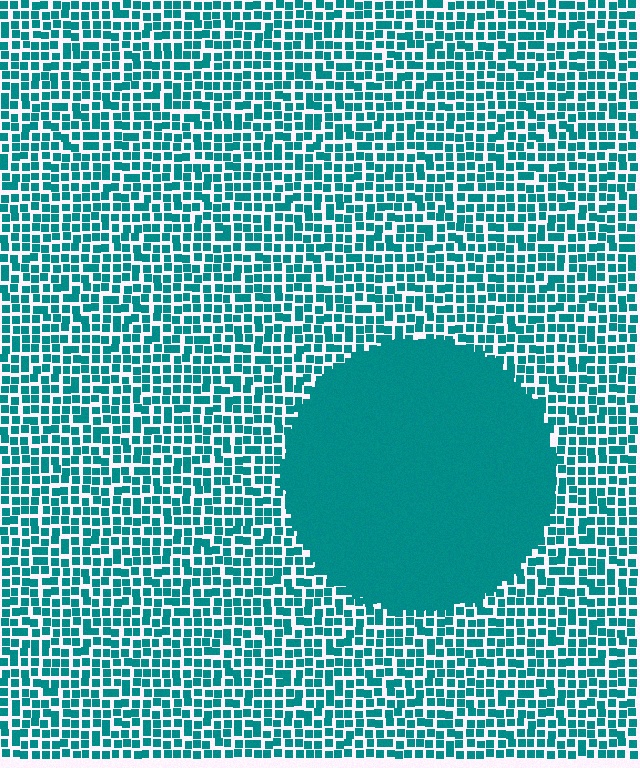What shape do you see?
I see a circle.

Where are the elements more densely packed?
The elements are more densely packed inside the circle boundary.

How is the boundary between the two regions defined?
The boundary is defined by a change in element density (approximately 2.9x ratio). All elements are the same color, size, and shape.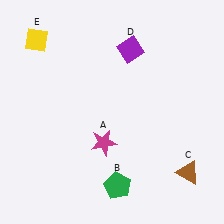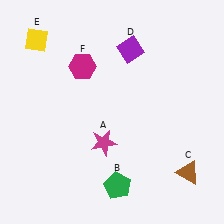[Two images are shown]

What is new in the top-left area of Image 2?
A magenta hexagon (F) was added in the top-left area of Image 2.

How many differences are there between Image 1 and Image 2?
There is 1 difference between the two images.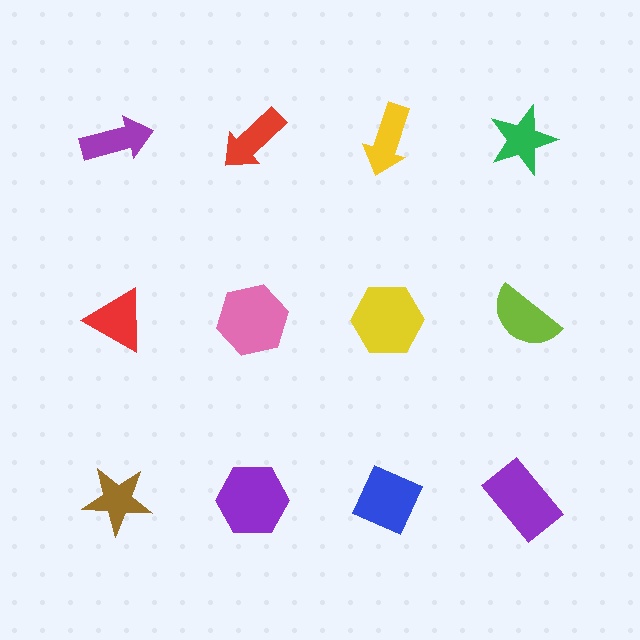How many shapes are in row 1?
4 shapes.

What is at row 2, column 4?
A lime semicircle.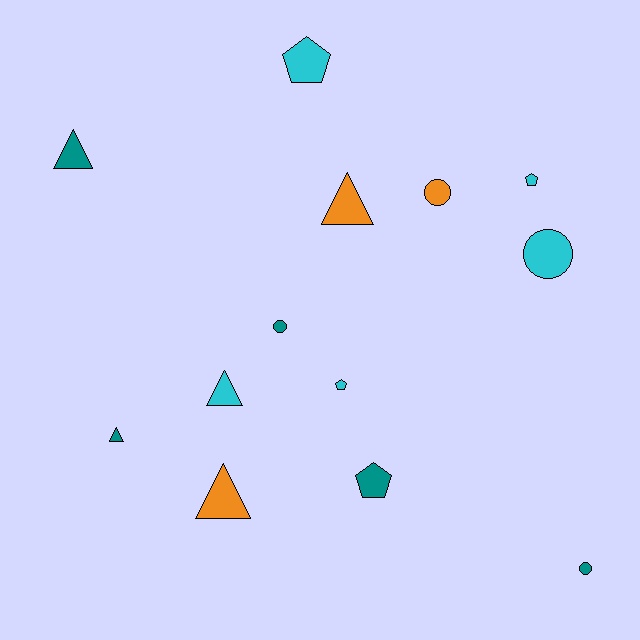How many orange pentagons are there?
There are no orange pentagons.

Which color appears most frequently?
Teal, with 5 objects.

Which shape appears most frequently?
Triangle, with 5 objects.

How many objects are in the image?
There are 13 objects.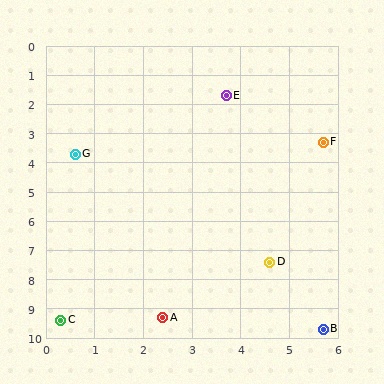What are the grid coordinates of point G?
Point G is at approximately (0.6, 3.7).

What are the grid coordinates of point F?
Point F is at approximately (5.7, 3.3).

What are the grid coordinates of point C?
Point C is at approximately (0.3, 9.4).